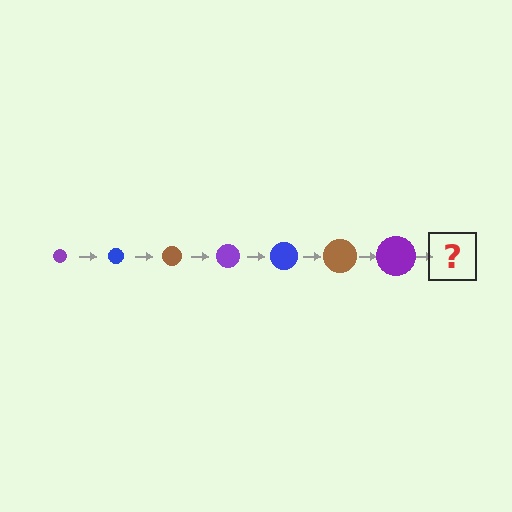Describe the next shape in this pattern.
It should be a blue circle, larger than the previous one.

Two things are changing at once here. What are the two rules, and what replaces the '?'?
The two rules are that the circle grows larger each step and the color cycles through purple, blue, and brown. The '?' should be a blue circle, larger than the previous one.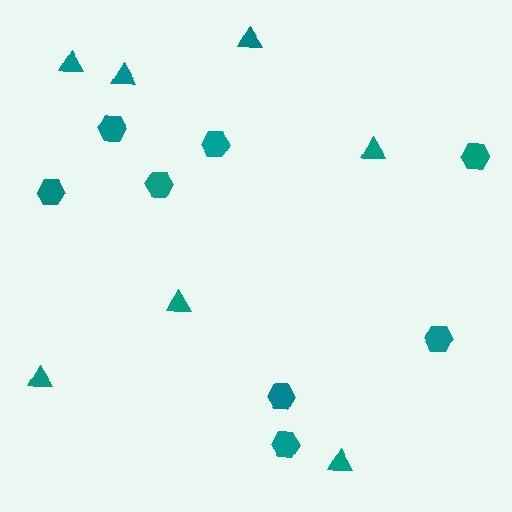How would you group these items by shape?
There are 2 groups: one group of triangles (7) and one group of hexagons (8).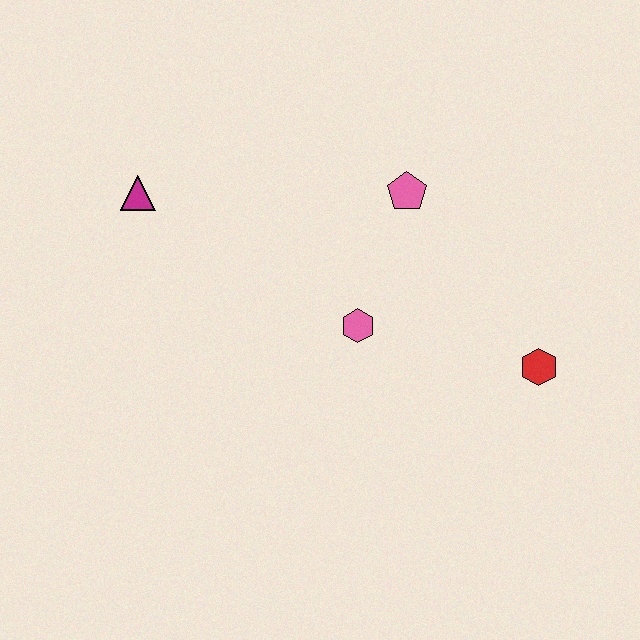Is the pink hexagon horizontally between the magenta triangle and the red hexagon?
Yes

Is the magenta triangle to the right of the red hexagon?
No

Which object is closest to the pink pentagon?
The pink hexagon is closest to the pink pentagon.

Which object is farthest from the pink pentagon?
The magenta triangle is farthest from the pink pentagon.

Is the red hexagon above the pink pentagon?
No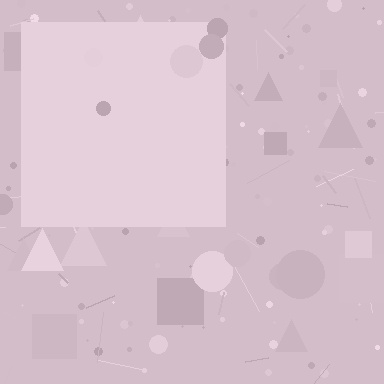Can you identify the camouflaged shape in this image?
The camouflaged shape is a square.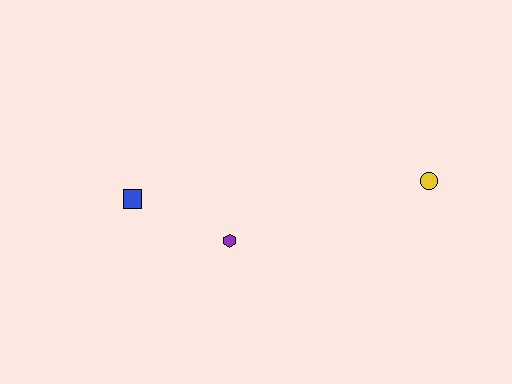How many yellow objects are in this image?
There is 1 yellow object.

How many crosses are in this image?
There are no crosses.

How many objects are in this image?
There are 3 objects.